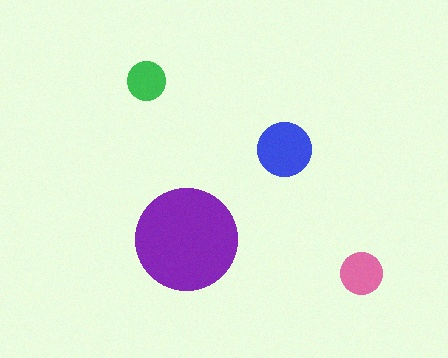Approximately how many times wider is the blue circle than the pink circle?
About 1.5 times wider.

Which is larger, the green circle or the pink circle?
The pink one.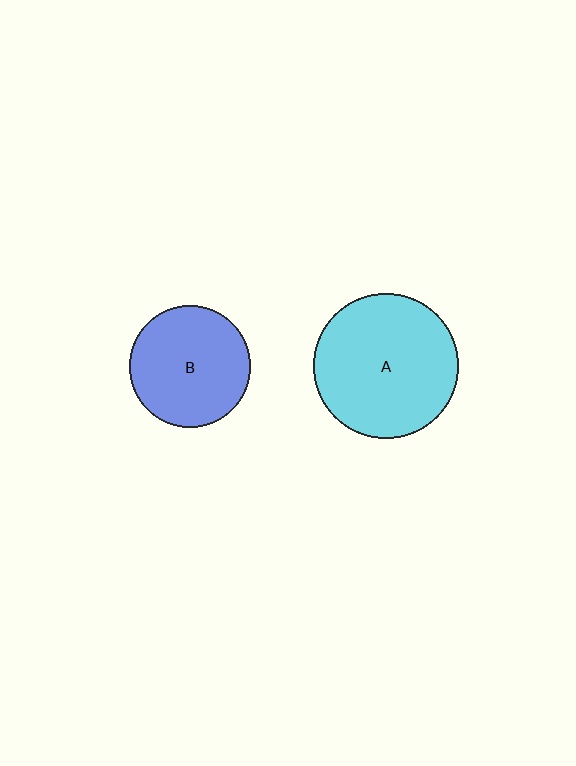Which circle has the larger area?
Circle A (cyan).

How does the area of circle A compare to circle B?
Approximately 1.4 times.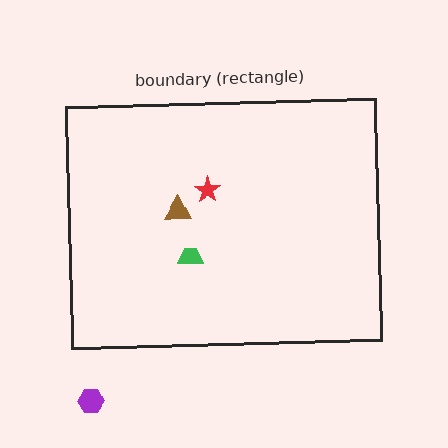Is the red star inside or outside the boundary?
Inside.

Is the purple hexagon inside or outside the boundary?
Outside.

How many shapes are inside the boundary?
3 inside, 1 outside.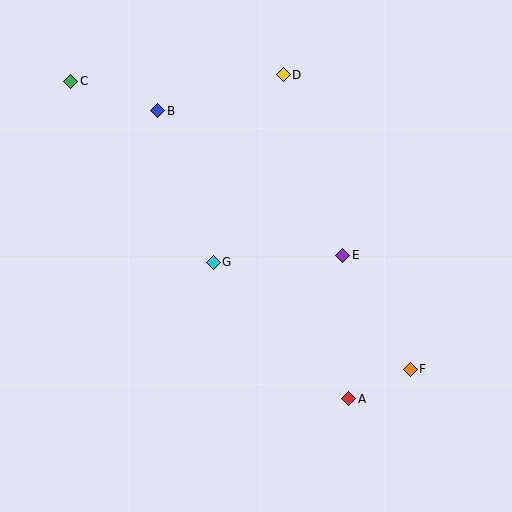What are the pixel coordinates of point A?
Point A is at (349, 399).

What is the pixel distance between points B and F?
The distance between B and F is 362 pixels.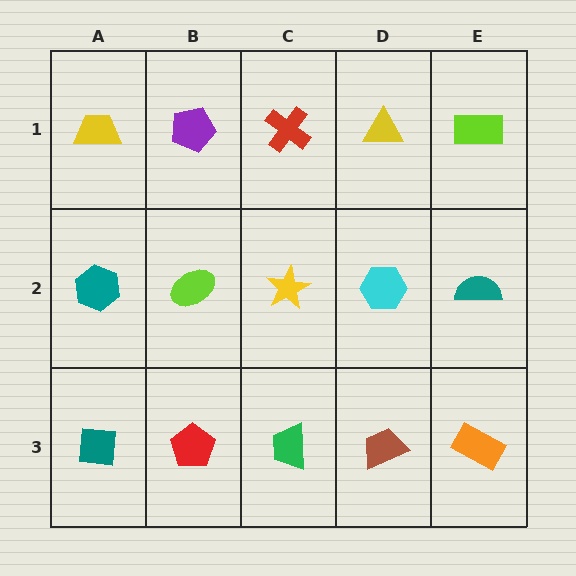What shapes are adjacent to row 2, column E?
A lime rectangle (row 1, column E), an orange rectangle (row 3, column E), a cyan hexagon (row 2, column D).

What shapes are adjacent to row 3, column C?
A yellow star (row 2, column C), a red pentagon (row 3, column B), a brown trapezoid (row 3, column D).